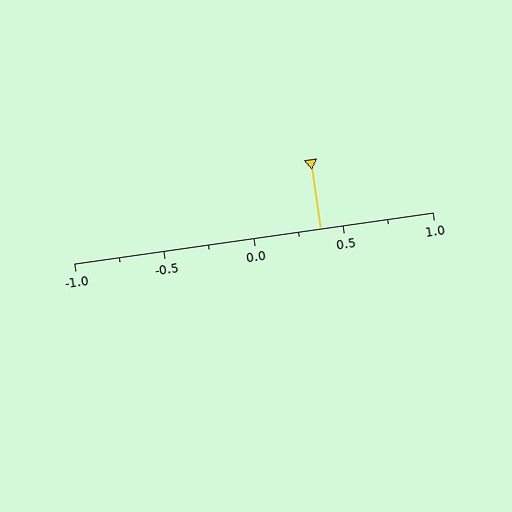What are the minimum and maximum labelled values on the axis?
The axis runs from -1.0 to 1.0.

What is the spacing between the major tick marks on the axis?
The major ticks are spaced 0.5 apart.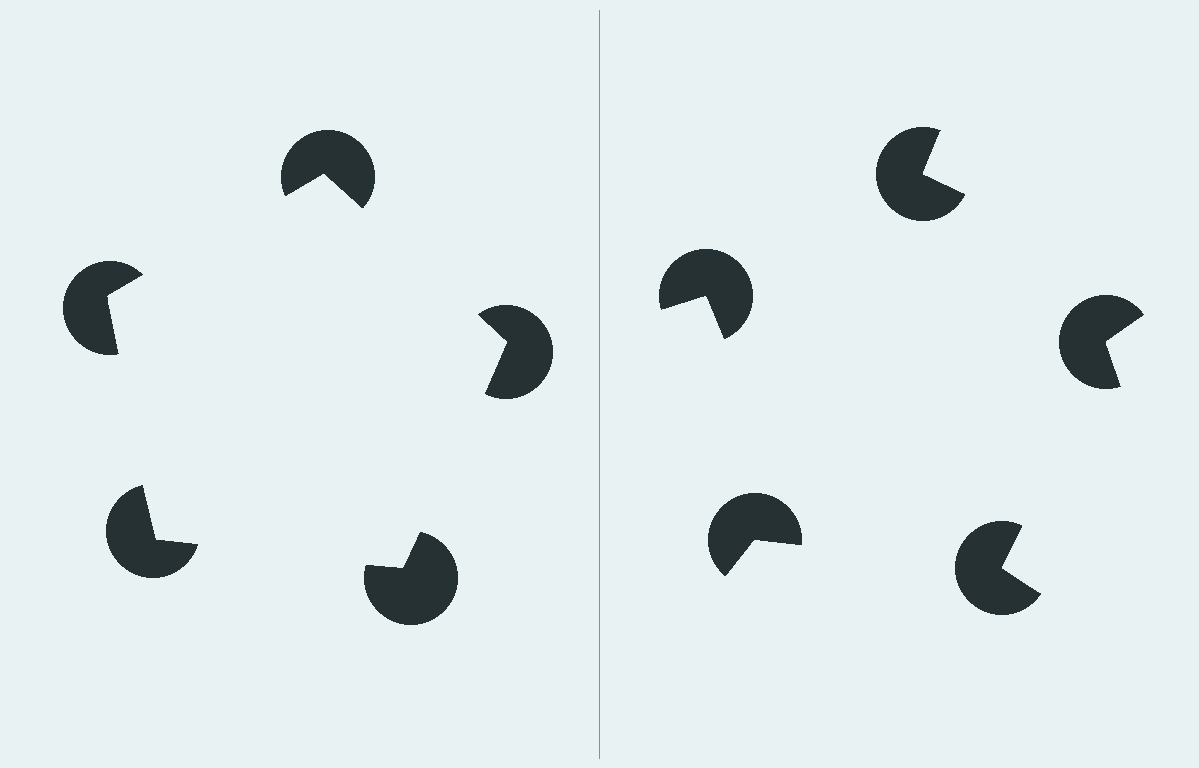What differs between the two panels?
The pac-man discs are positioned identically on both sides; only the wedge orientations differ. On the left they align to a pentagon; on the right they are misaligned.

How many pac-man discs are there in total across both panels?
10 — 5 on each side.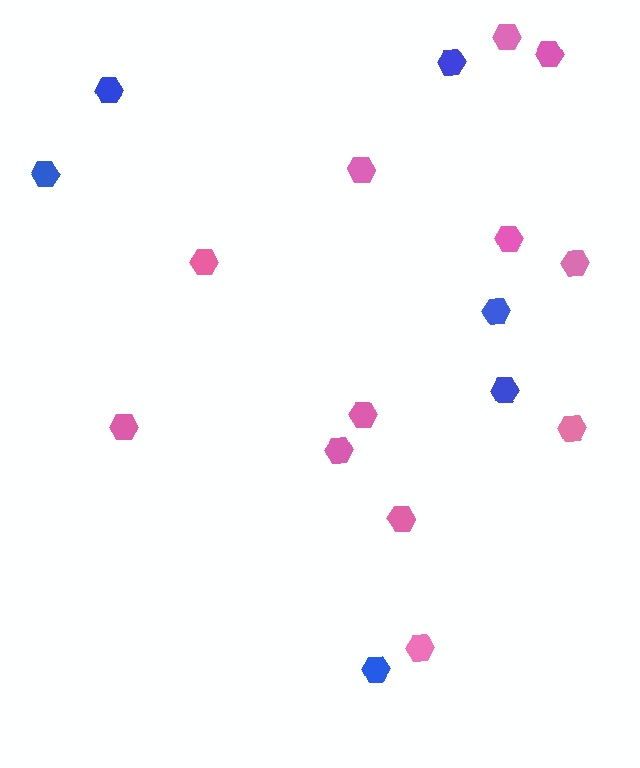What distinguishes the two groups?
There are 2 groups: one group of pink hexagons (12) and one group of blue hexagons (6).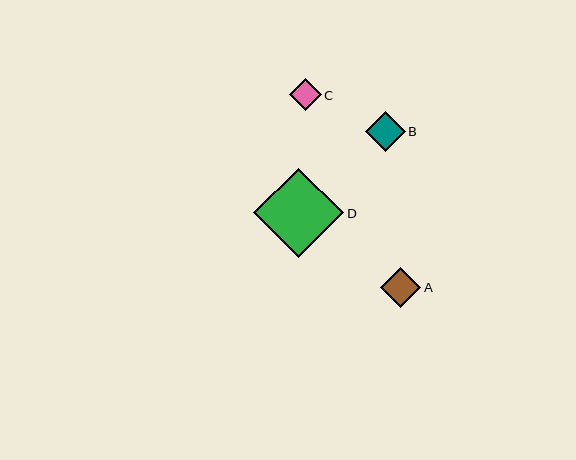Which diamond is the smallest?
Diamond C is the smallest with a size of approximately 32 pixels.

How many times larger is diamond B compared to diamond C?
Diamond B is approximately 1.3 times the size of diamond C.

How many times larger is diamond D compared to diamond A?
Diamond D is approximately 2.2 times the size of diamond A.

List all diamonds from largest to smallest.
From largest to smallest: D, A, B, C.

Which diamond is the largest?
Diamond D is the largest with a size of approximately 90 pixels.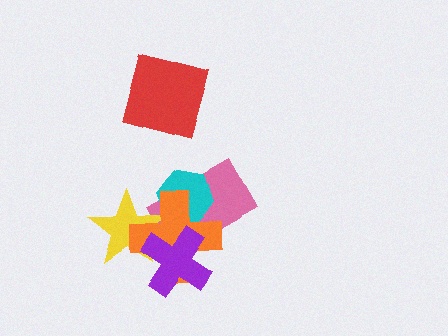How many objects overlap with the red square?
0 objects overlap with the red square.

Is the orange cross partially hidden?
Yes, it is partially covered by another shape.